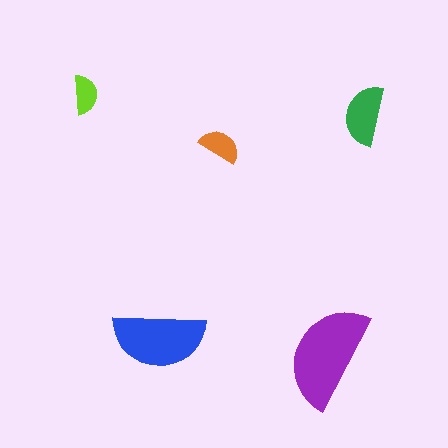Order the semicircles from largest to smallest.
the purple one, the blue one, the green one, the orange one, the lime one.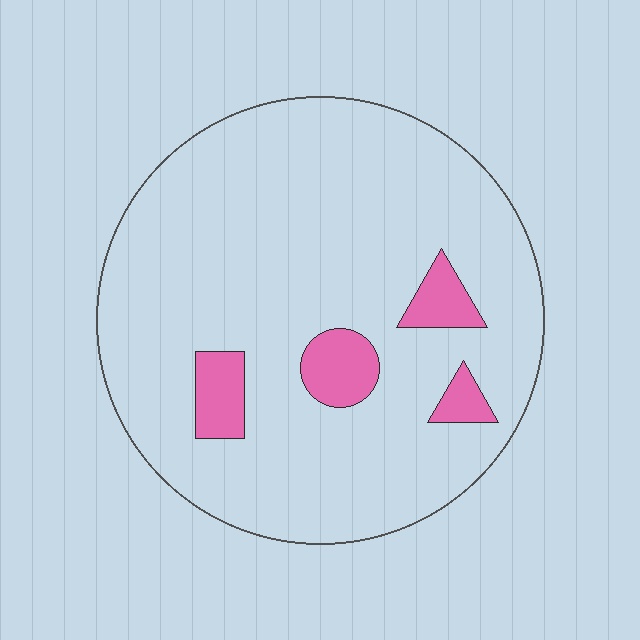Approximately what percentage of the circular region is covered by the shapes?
Approximately 10%.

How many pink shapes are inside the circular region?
4.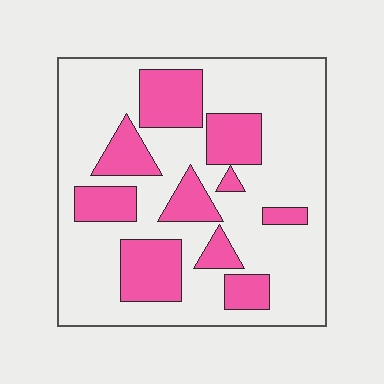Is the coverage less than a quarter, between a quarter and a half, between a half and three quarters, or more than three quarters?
Between a quarter and a half.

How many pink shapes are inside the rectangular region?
10.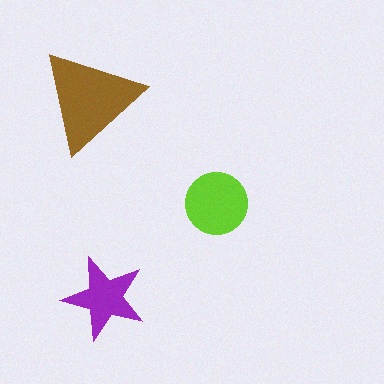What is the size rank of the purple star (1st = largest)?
3rd.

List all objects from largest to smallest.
The brown triangle, the lime circle, the purple star.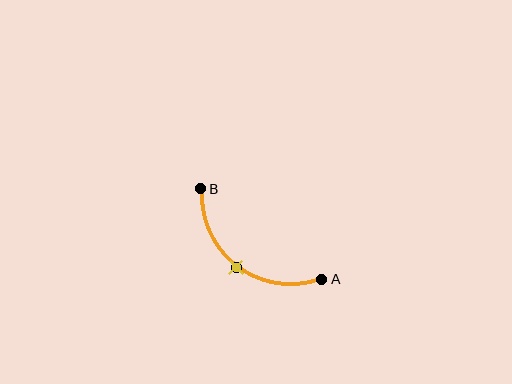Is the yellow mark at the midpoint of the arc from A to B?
Yes. The yellow mark lies on the arc at equal arc-length from both A and B — it is the arc midpoint.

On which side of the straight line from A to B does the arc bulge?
The arc bulges below and to the left of the straight line connecting A and B.